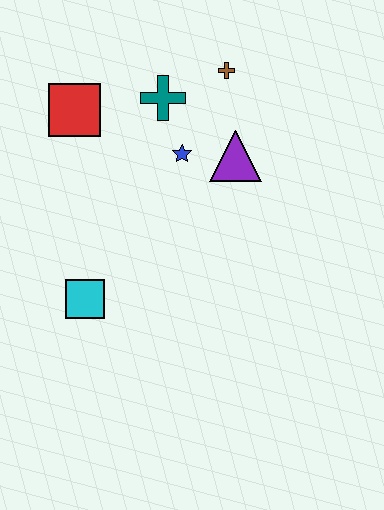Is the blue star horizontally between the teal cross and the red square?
No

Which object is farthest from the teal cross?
The cyan square is farthest from the teal cross.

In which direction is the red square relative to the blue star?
The red square is to the left of the blue star.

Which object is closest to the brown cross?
The teal cross is closest to the brown cross.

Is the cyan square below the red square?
Yes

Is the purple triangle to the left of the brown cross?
No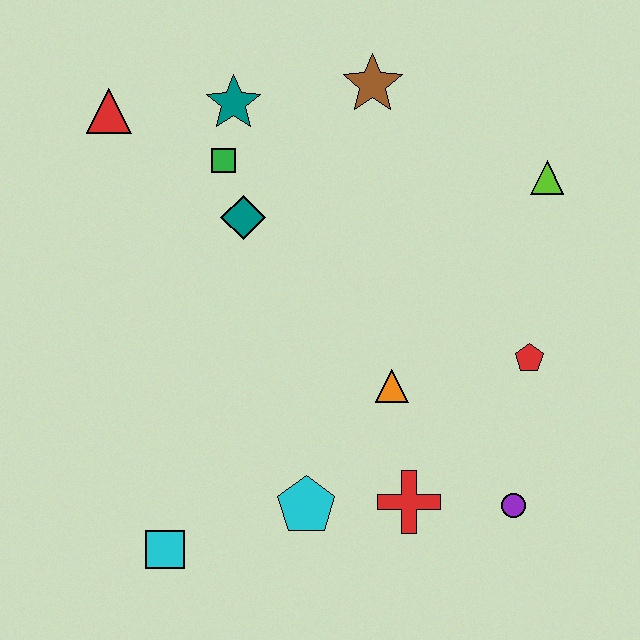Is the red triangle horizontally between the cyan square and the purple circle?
No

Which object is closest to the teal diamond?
The green square is closest to the teal diamond.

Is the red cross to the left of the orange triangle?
No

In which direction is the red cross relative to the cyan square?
The red cross is to the right of the cyan square.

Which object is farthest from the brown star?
The cyan square is farthest from the brown star.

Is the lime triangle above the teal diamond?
Yes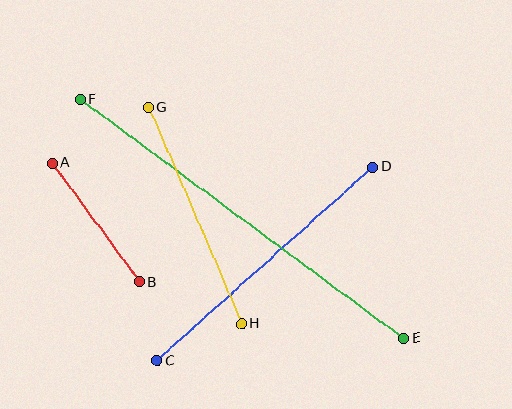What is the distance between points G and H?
The distance is approximately 236 pixels.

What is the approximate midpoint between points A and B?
The midpoint is at approximately (96, 222) pixels.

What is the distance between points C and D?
The distance is approximately 289 pixels.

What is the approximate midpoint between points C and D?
The midpoint is at approximately (265, 264) pixels.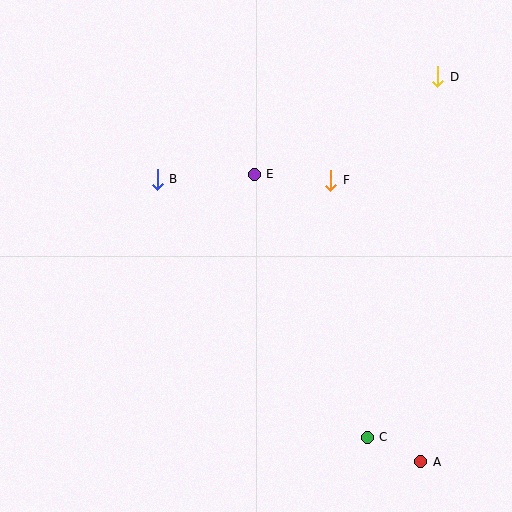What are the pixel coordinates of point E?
Point E is at (254, 174).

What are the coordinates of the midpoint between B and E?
The midpoint between B and E is at (206, 177).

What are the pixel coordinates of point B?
Point B is at (157, 179).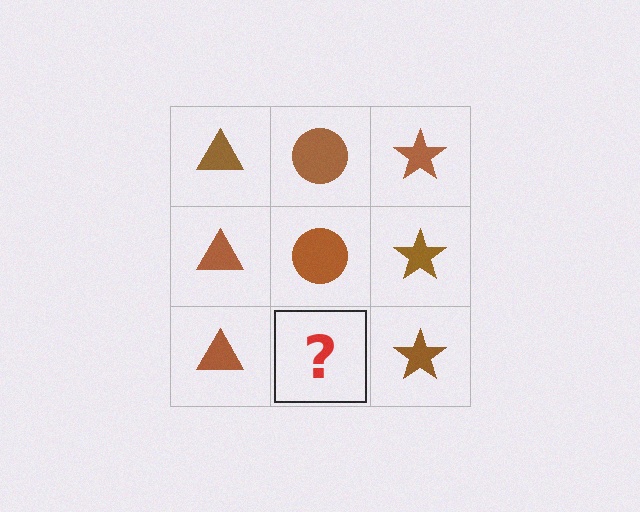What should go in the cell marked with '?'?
The missing cell should contain a brown circle.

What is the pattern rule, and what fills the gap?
The rule is that each column has a consistent shape. The gap should be filled with a brown circle.